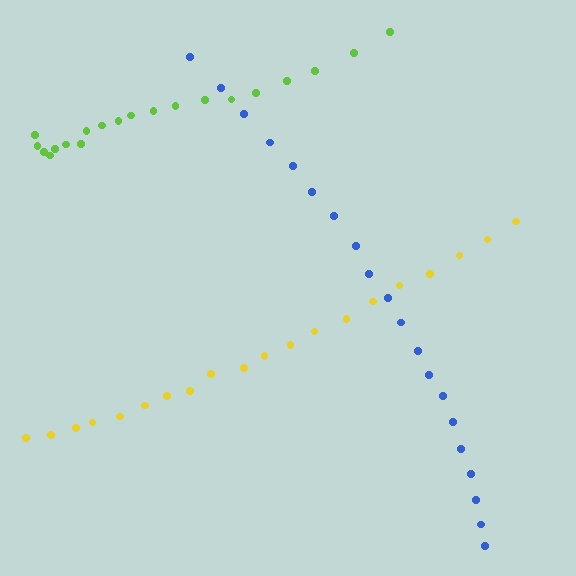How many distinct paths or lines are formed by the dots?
There are 3 distinct paths.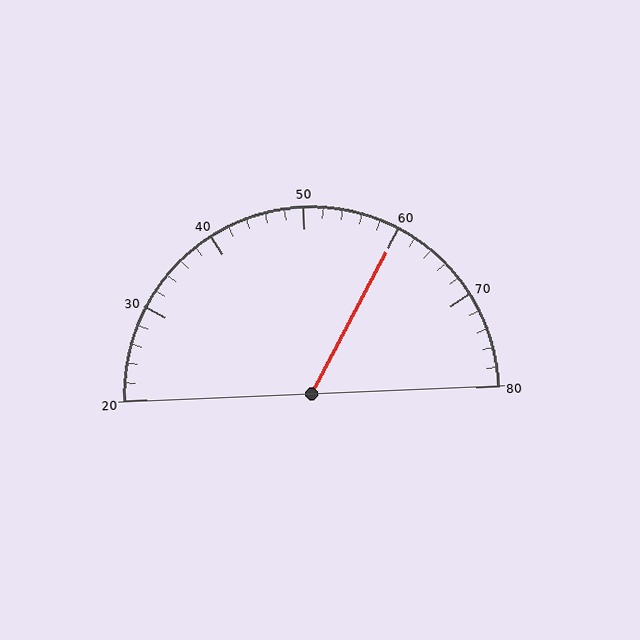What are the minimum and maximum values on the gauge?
The gauge ranges from 20 to 80.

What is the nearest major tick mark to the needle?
The nearest major tick mark is 60.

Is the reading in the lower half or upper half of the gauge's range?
The reading is in the upper half of the range (20 to 80).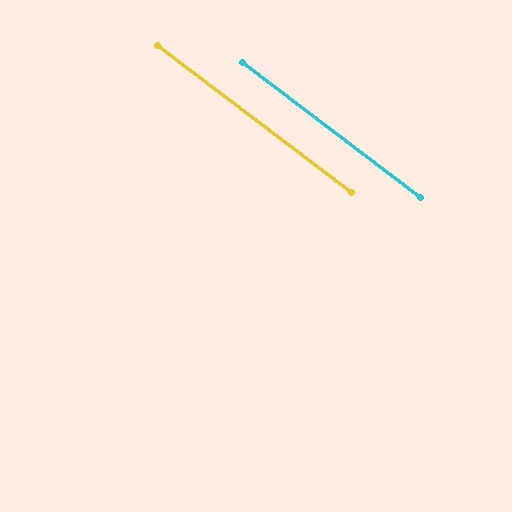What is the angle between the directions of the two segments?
Approximately 0 degrees.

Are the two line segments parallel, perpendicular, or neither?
Parallel — their directions differ by only 0.0°.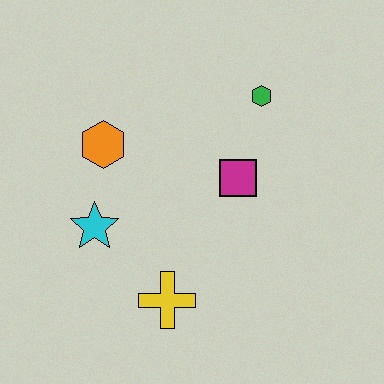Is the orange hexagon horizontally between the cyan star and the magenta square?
Yes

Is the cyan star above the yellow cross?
Yes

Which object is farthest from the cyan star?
The green hexagon is farthest from the cyan star.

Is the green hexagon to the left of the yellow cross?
No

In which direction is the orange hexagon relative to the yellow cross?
The orange hexagon is above the yellow cross.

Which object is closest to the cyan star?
The orange hexagon is closest to the cyan star.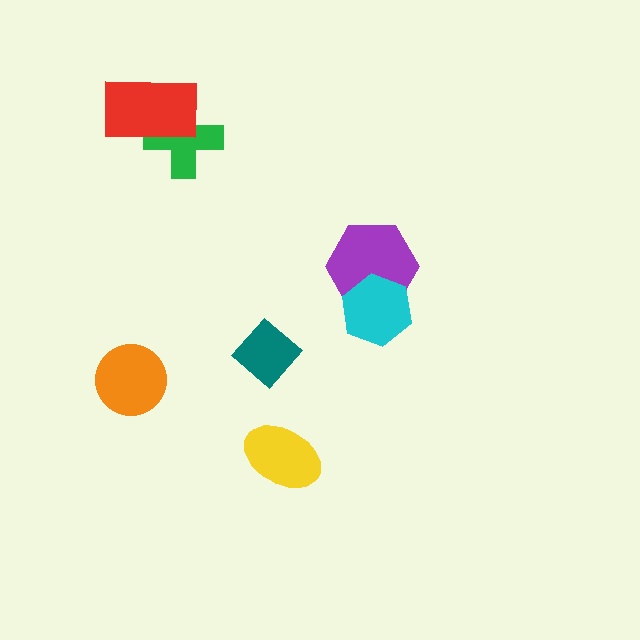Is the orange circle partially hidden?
No, no other shape covers it.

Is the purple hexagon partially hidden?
Yes, it is partially covered by another shape.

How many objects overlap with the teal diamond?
0 objects overlap with the teal diamond.